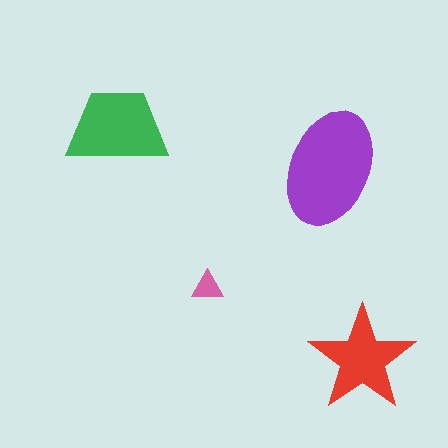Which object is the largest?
The purple ellipse.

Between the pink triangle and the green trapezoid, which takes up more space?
The green trapezoid.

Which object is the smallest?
The pink triangle.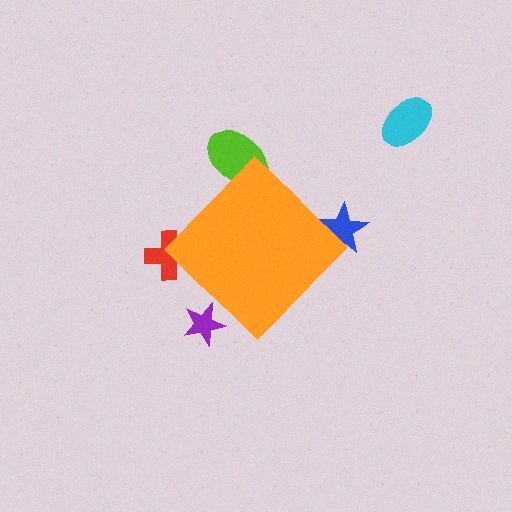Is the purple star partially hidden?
Yes, the purple star is partially hidden behind the orange diamond.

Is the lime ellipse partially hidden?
Yes, the lime ellipse is partially hidden behind the orange diamond.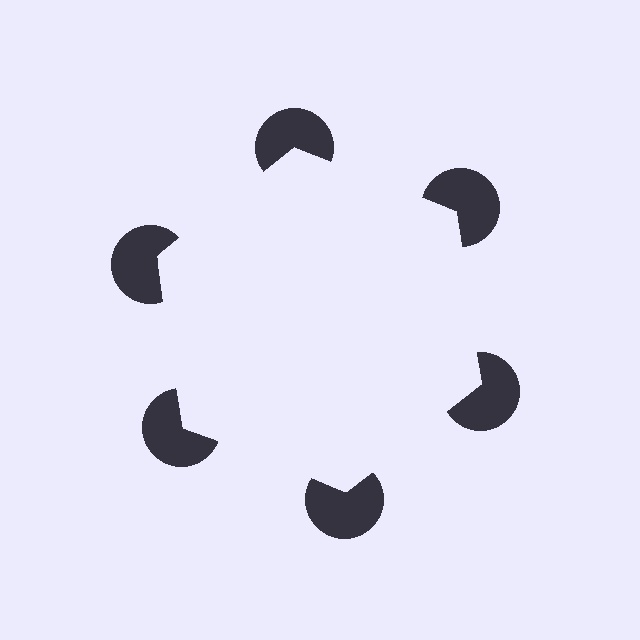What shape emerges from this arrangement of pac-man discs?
An illusory hexagon — its edges are inferred from the aligned wedge cuts in the pac-man discs, not physically drawn.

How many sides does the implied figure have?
6 sides.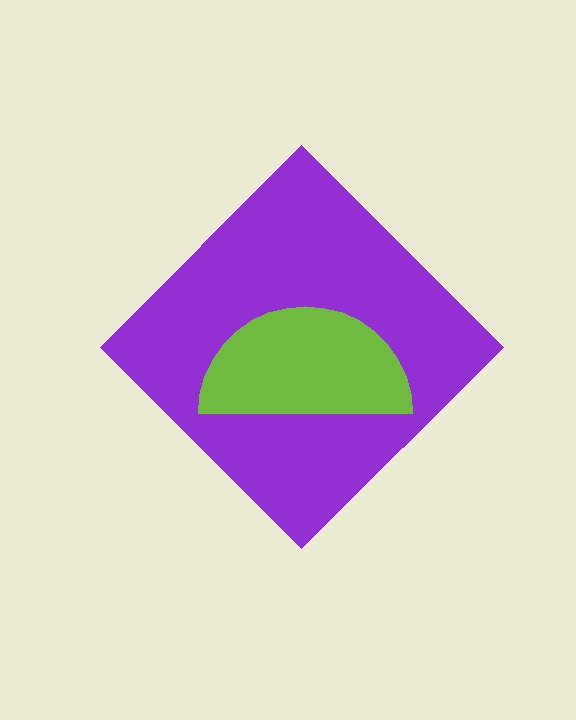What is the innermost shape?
The lime semicircle.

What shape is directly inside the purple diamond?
The lime semicircle.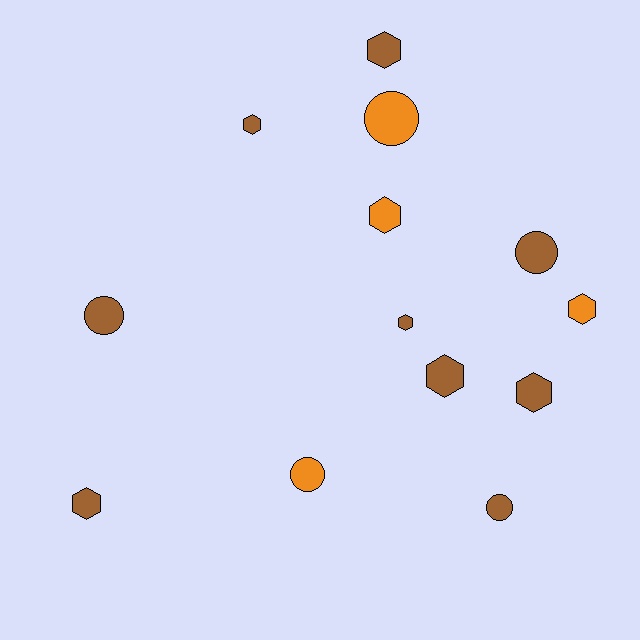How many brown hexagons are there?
There are 6 brown hexagons.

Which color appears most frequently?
Brown, with 9 objects.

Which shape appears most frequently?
Hexagon, with 8 objects.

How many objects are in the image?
There are 13 objects.